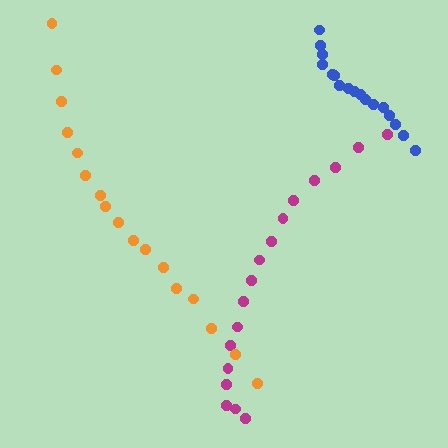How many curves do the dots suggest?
There are 3 distinct paths.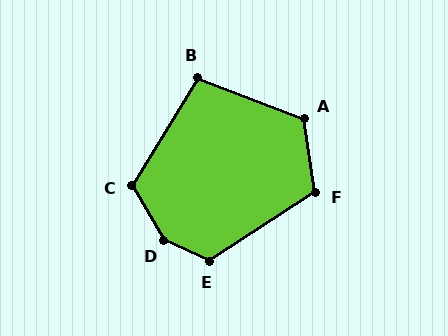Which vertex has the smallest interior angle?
B, at approximately 101 degrees.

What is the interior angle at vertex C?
Approximately 118 degrees (obtuse).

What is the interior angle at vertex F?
Approximately 115 degrees (obtuse).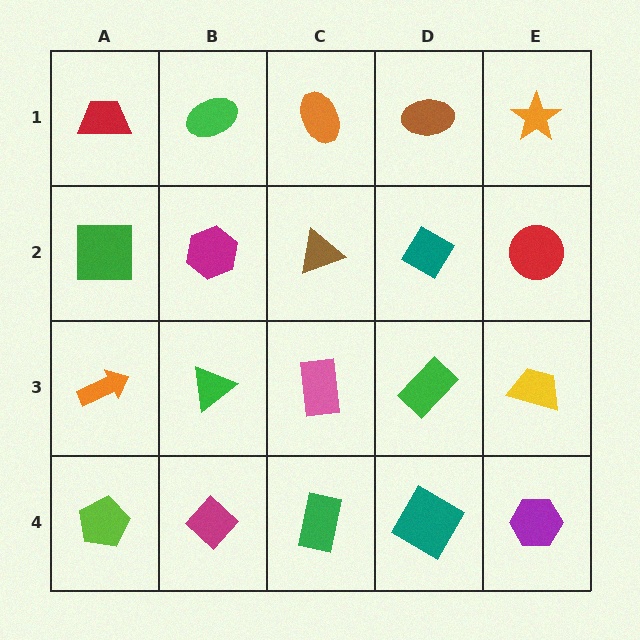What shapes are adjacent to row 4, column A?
An orange arrow (row 3, column A), a magenta diamond (row 4, column B).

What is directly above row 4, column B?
A green triangle.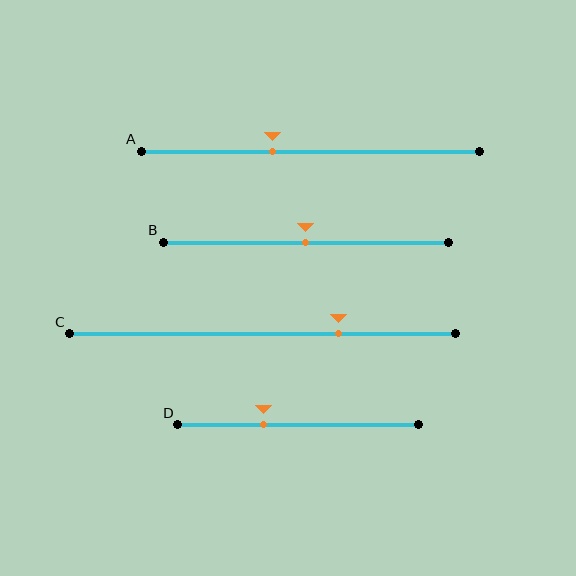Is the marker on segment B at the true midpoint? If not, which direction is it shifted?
Yes, the marker on segment B is at the true midpoint.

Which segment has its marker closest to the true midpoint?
Segment B has its marker closest to the true midpoint.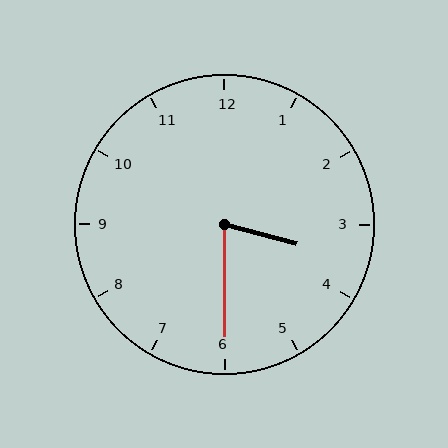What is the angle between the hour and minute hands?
Approximately 75 degrees.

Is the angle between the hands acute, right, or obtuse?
It is acute.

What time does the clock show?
3:30.